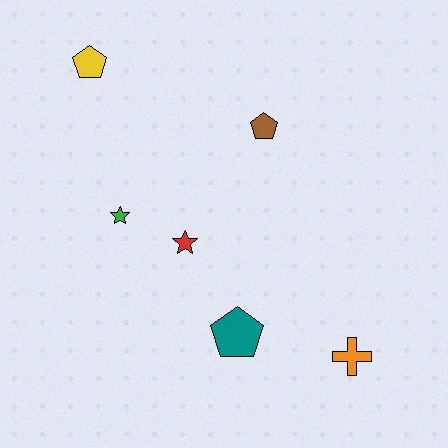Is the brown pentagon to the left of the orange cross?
Yes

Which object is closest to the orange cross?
The teal pentagon is closest to the orange cross.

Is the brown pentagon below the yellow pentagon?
Yes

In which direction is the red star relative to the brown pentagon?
The red star is below the brown pentagon.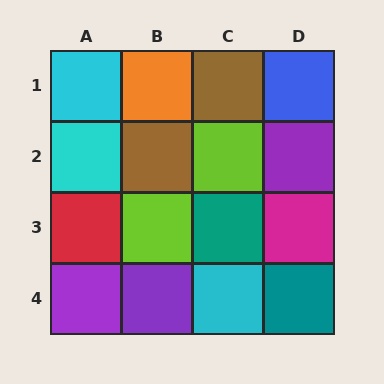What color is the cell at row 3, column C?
Teal.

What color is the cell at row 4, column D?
Teal.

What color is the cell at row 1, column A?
Cyan.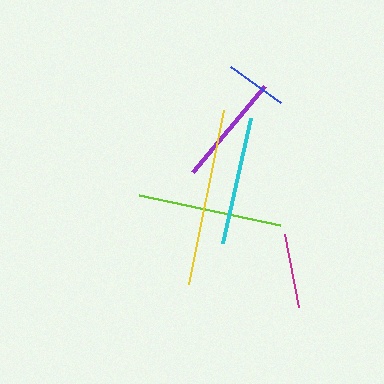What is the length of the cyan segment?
The cyan segment is approximately 127 pixels long.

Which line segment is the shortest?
The blue line is the shortest at approximately 62 pixels.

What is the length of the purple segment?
The purple segment is approximately 113 pixels long.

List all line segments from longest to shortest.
From longest to shortest: yellow, lime, cyan, purple, magenta, blue.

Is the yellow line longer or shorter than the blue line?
The yellow line is longer than the blue line.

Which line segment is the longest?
The yellow line is the longest at approximately 178 pixels.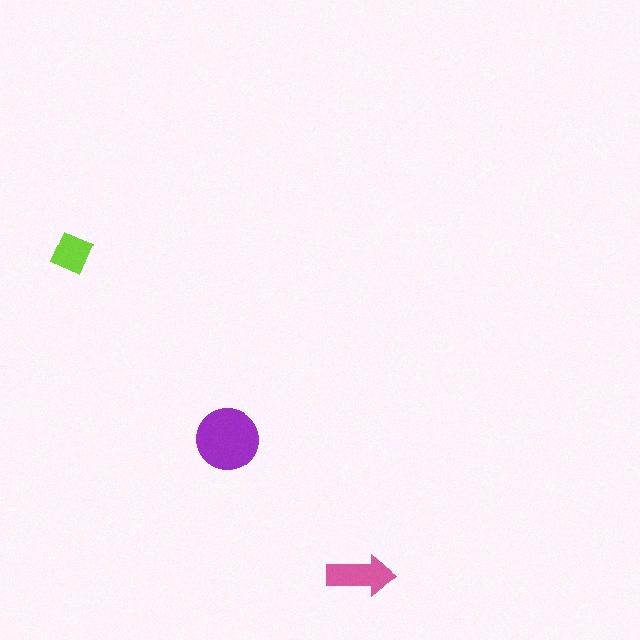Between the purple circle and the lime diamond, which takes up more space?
The purple circle.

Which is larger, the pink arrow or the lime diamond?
The pink arrow.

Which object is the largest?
The purple circle.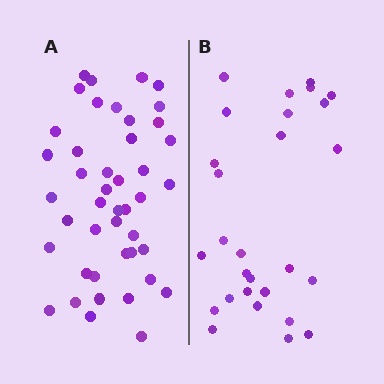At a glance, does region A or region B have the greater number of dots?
Region A (the left region) has more dots.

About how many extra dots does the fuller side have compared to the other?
Region A has approximately 15 more dots than region B.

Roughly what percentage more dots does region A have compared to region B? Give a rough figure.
About 55% more.